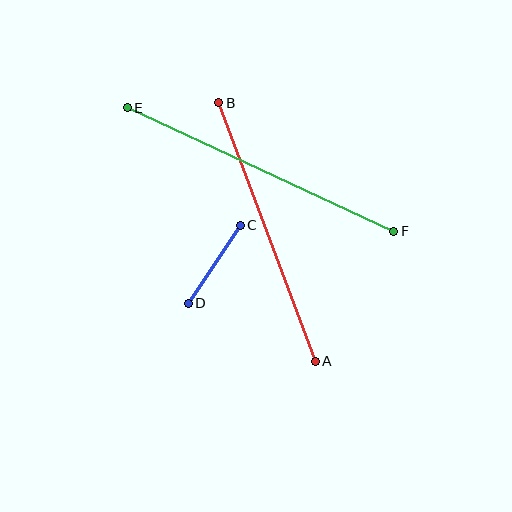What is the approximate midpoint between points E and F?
The midpoint is at approximately (261, 170) pixels.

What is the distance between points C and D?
The distance is approximately 94 pixels.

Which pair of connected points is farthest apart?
Points E and F are farthest apart.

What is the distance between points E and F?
The distance is approximately 294 pixels.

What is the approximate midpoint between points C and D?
The midpoint is at approximately (214, 264) pixels.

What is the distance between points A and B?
The distance is approximately 276 pixels.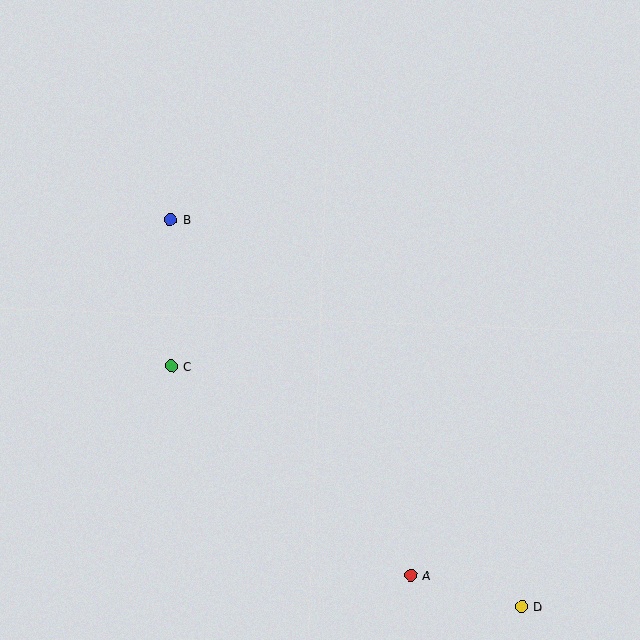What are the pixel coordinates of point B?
Point B is at (170, 220).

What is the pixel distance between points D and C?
The distance between D and C is 425 pixels.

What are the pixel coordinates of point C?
Point C is at (172, 366).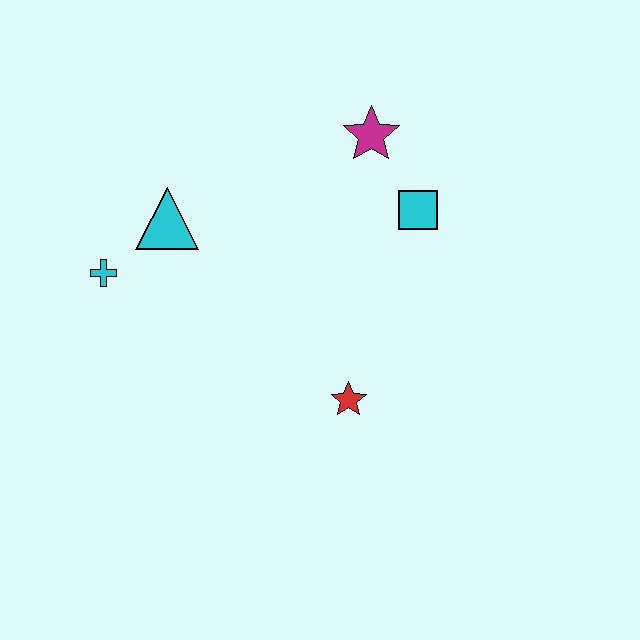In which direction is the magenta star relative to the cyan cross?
The magenta star is to the right of the cyan cross.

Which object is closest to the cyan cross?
The cyan triangle is closest to the cyan cross.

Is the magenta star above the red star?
Yes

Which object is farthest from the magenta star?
The cyan cross is farthest from the magenta star.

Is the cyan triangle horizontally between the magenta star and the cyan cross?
Yes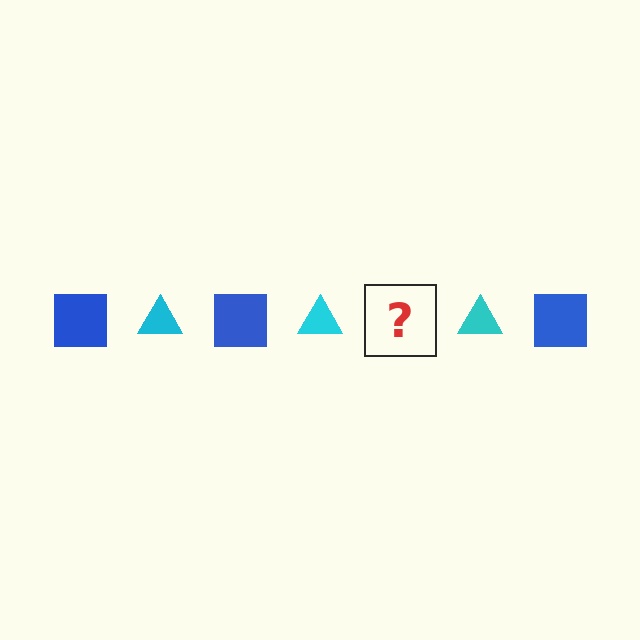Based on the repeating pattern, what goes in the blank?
The blank should be a blue square.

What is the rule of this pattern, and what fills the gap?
The rule is that the pattern alternates between blue square and cyan triangle. The gap should be filled with a blue square.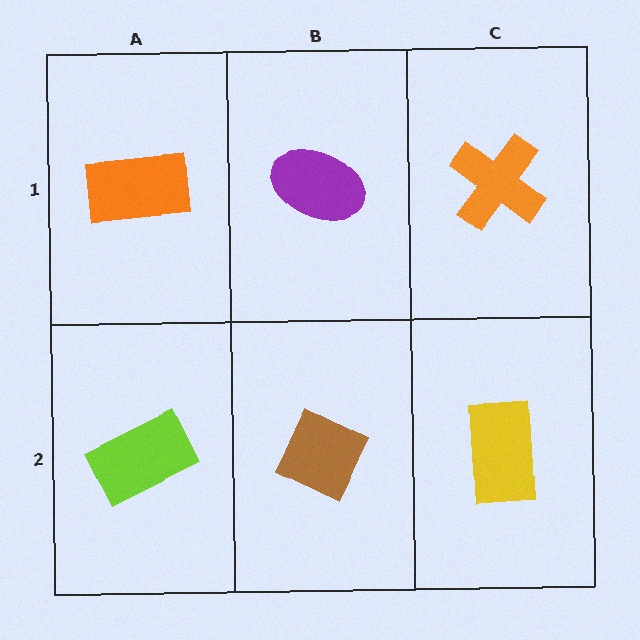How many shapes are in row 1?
3 shapes.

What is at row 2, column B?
A brown diamond.